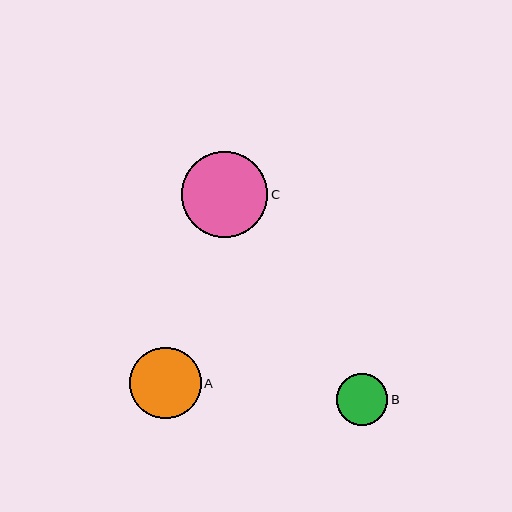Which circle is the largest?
Circle C is the largest with a size of approximately 86 pixels.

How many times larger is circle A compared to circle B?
Circle A is approximately 1.4 times the size of circle B.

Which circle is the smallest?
Circle B is the smallest with a size of approximately 51 pixels.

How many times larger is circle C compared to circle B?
Circle C is approximately 1.7 times the size of circle B.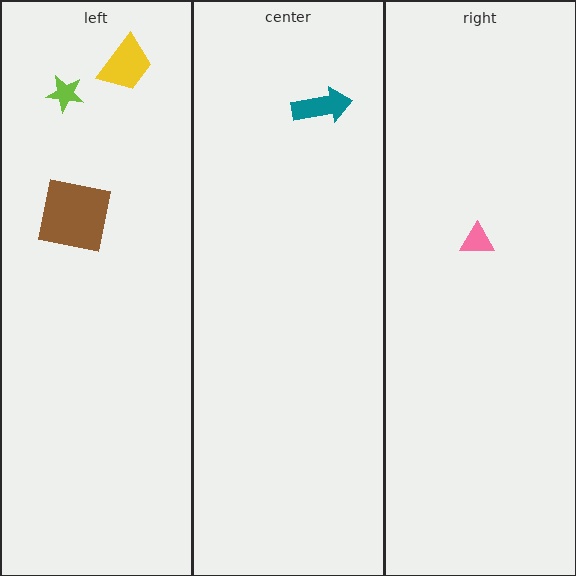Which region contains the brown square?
The left region.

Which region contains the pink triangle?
The right region.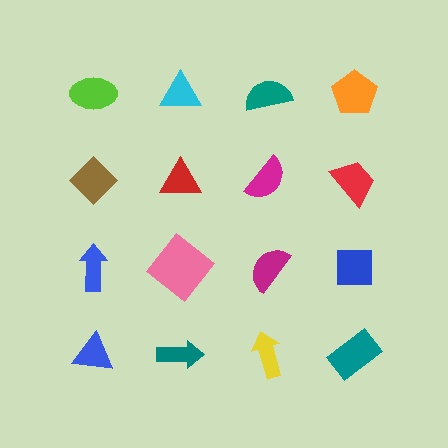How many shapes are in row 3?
4 shapes.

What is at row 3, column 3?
A magenta semicircle.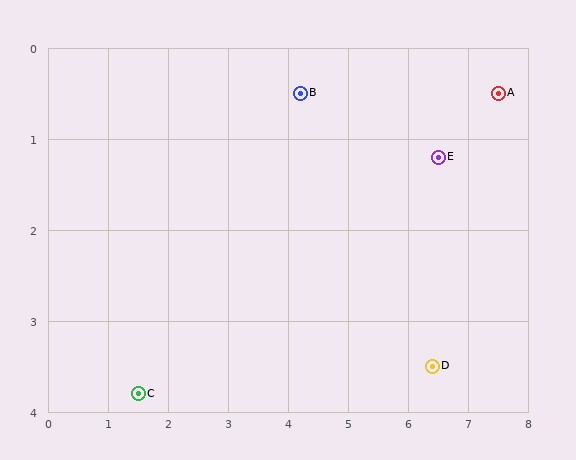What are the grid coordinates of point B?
Point B is at approximately (4.2, 0.5).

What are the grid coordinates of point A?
Point A is at approximately (7.5, 0.5).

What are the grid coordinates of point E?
Point E is at approximately (6.5, 1.2).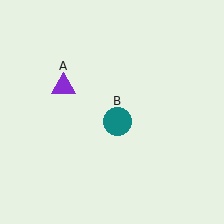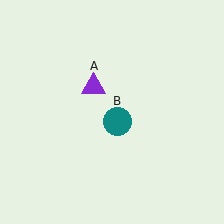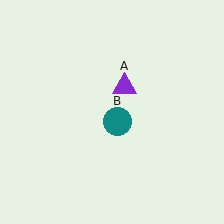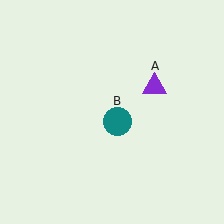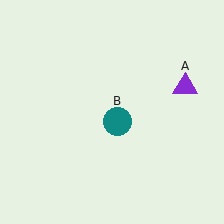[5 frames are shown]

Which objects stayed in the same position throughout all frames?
Teal circle (object B) remained stationary.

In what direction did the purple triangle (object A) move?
The purple triangle (object A) moved right.